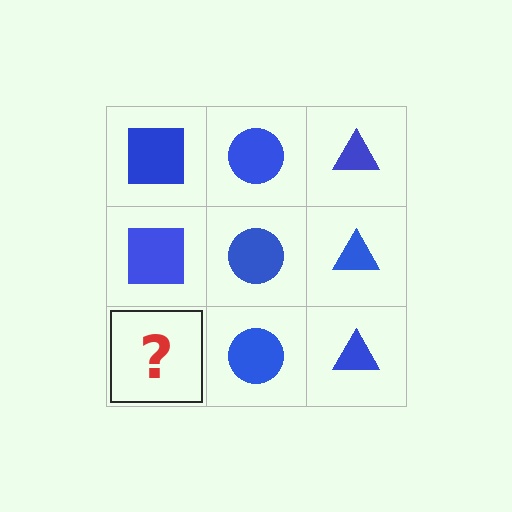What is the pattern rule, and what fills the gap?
The rule is that each column has a consistent shape. The gap should be filled with a blue square.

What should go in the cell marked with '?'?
The missing cell should contain a blue square.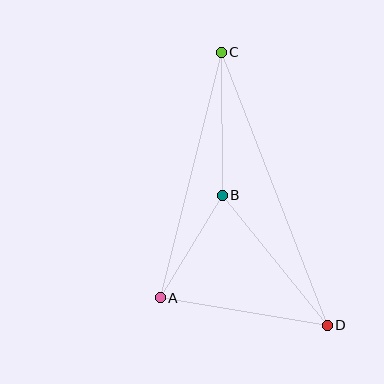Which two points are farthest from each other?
Points C and D are farthest from each other.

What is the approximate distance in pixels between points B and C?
The distance between B and C is approximately 143 pixels.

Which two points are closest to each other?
Points A and B are closest to each other.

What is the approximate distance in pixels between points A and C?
The distance between A and C is approximately 253 pixels.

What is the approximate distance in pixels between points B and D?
The distance between B and D is approximately 167 pixels.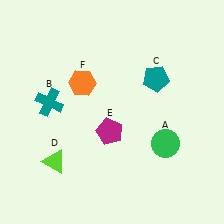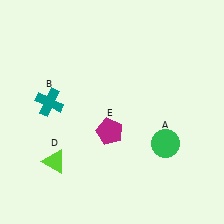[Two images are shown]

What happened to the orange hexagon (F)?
The orange hexagon (F) was removed in Image 2. It was in the top-left area of Image 1.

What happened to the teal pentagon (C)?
The teal pentagon (C) was removed in Image 2. It was in the top-right area of Image 1.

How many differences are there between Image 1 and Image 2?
There are 2 differences between the two images.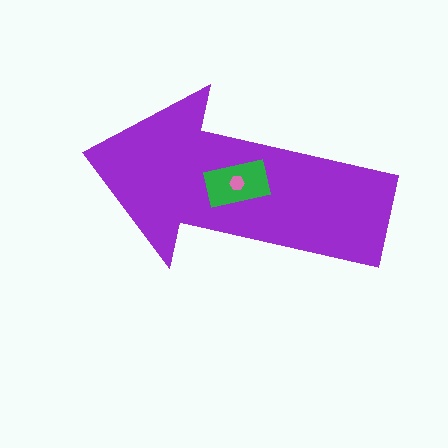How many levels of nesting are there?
3.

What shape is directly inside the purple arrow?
The green rectangle.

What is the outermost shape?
The purple arrow.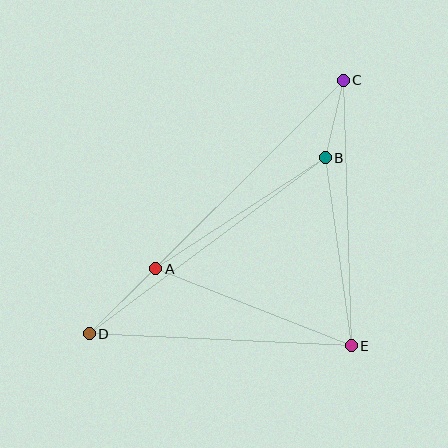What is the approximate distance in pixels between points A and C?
The distance between A and C is approximately 266 pixels.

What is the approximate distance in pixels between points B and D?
The distance between B and D is approximately 294 pixels.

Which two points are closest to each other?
Points B and C are closest to each other.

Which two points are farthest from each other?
Points C and D are farthest from each other.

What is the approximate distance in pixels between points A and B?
The distance between A and B is approximately 203 pixels.